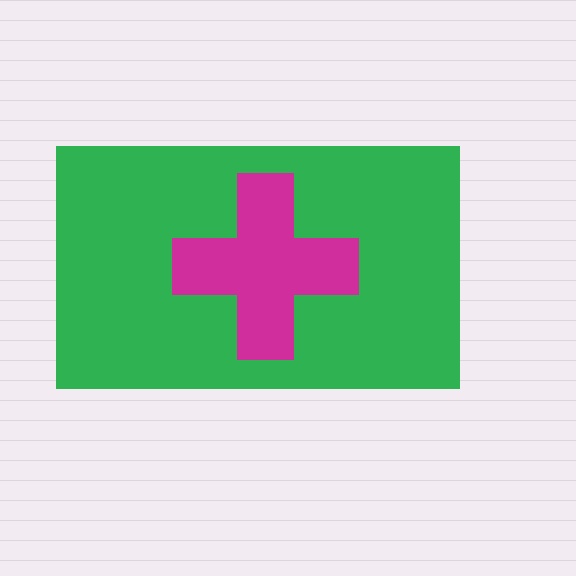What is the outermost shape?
The green rectangle.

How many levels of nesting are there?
2.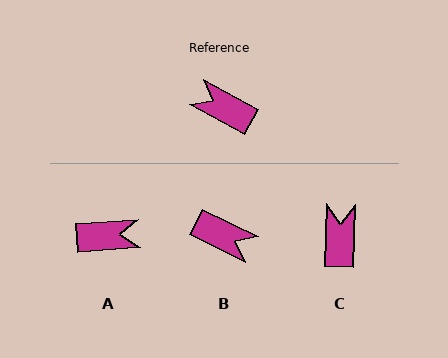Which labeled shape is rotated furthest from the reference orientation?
B, about 177 degrees away.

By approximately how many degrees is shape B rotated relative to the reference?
Approximately 177 degrees clockwise.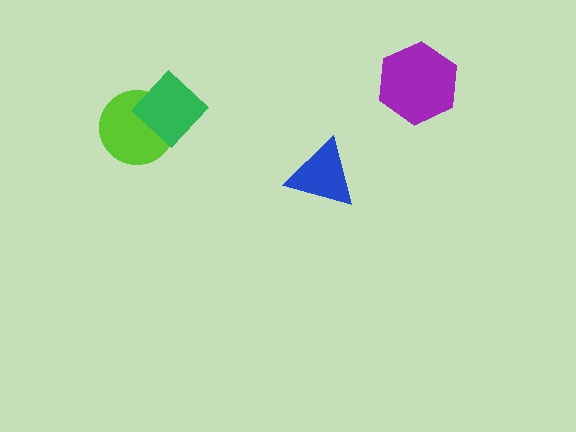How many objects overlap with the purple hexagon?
0 objects overlap with the purple hexagon.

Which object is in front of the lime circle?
The green diamond is in front of the lime circle.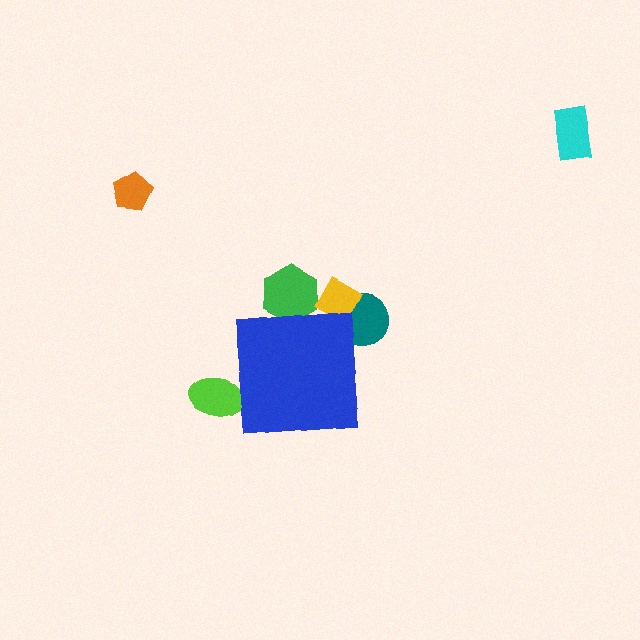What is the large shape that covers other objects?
A blue square.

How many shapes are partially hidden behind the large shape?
4 shapes are partially hidden.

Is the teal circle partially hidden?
Yes, the teal circle is partially hidden behind the blue square.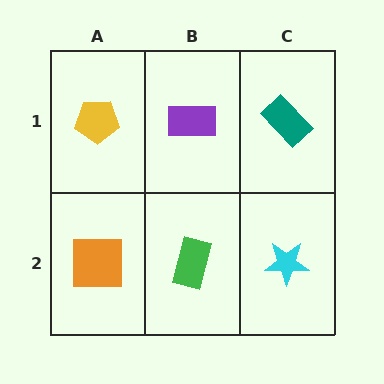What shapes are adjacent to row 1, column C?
A cyan star (row 2, column C), a purple rectangle (row 1, column B).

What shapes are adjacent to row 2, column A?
A yellow pentagon (row 1, column A), a green rectangle (row 2, column B).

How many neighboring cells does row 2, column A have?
2.